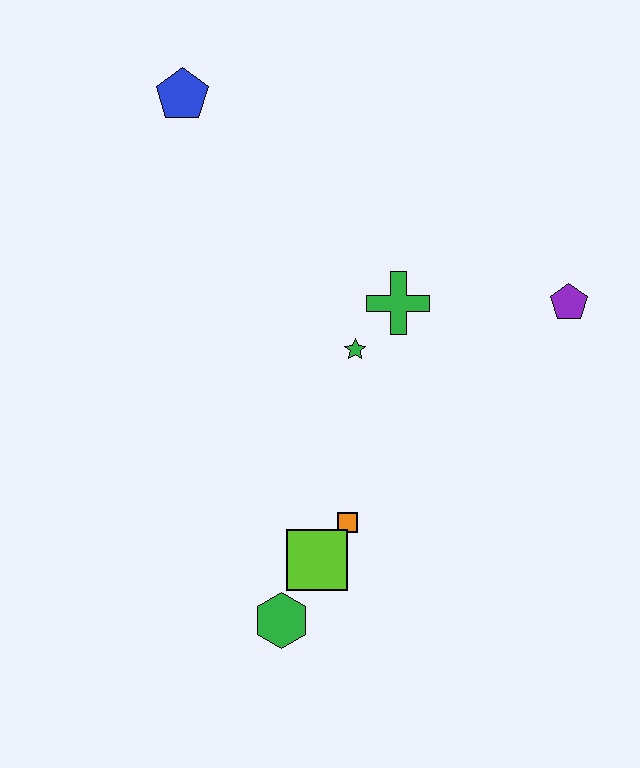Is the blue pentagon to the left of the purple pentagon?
Yes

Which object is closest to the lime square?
The orange square is closest to the lime square.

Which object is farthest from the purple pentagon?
The blue pentagon is farthest from the purple pentagon.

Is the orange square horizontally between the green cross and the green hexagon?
Yes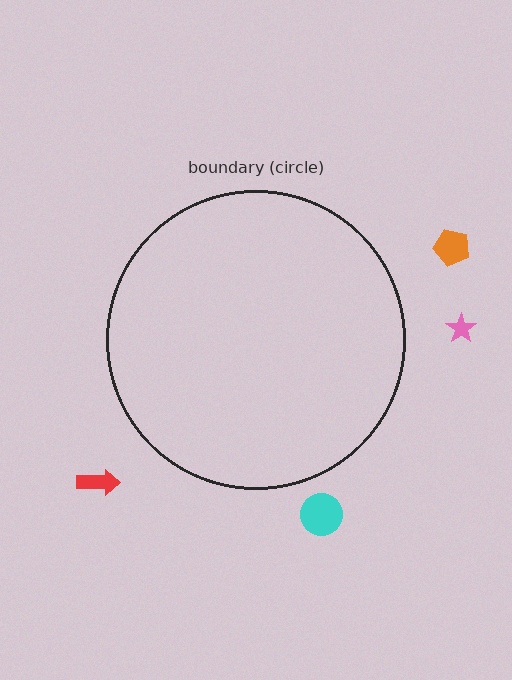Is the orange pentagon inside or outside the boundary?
Outside.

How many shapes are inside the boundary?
0 inside, 4 outside.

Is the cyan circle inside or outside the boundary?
Outside.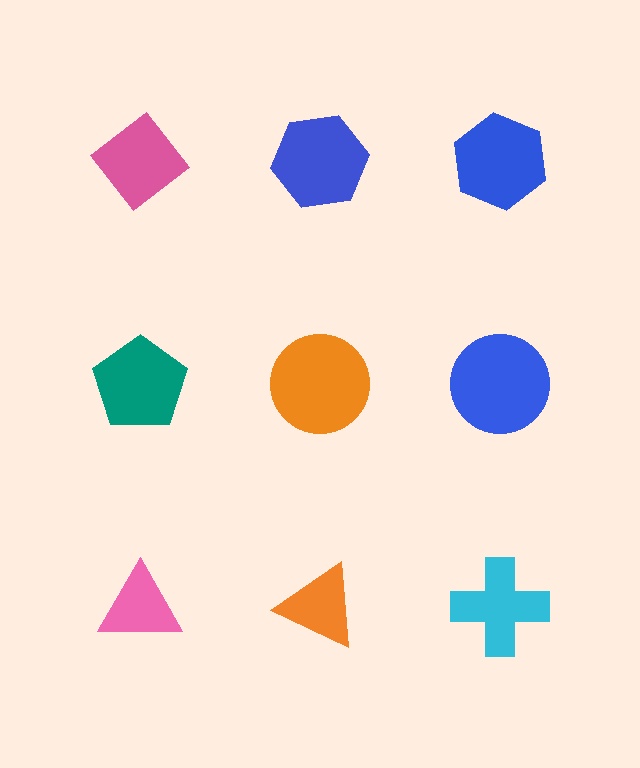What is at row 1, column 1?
A pink diamond.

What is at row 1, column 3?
A blue hexagon.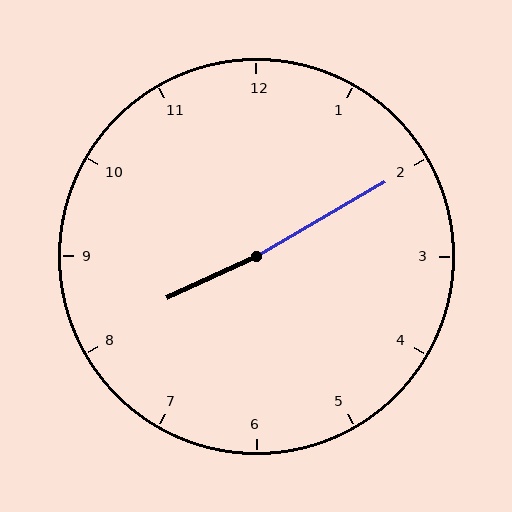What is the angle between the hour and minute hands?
Approximately 175 degrees.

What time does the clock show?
8:10.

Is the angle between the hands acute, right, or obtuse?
It is obtuse.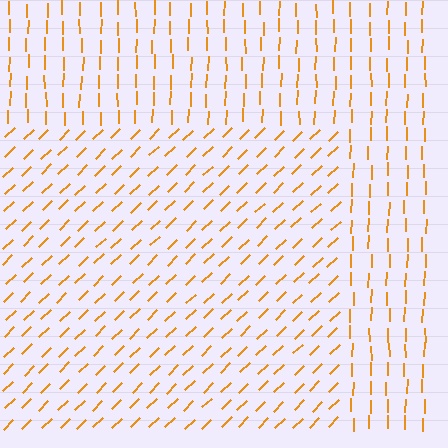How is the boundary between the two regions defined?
The boundary is defined purely by a change in line orientation (approximately 45 degrees difference). All lines are the same color and thickness.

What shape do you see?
I see a rectangle.